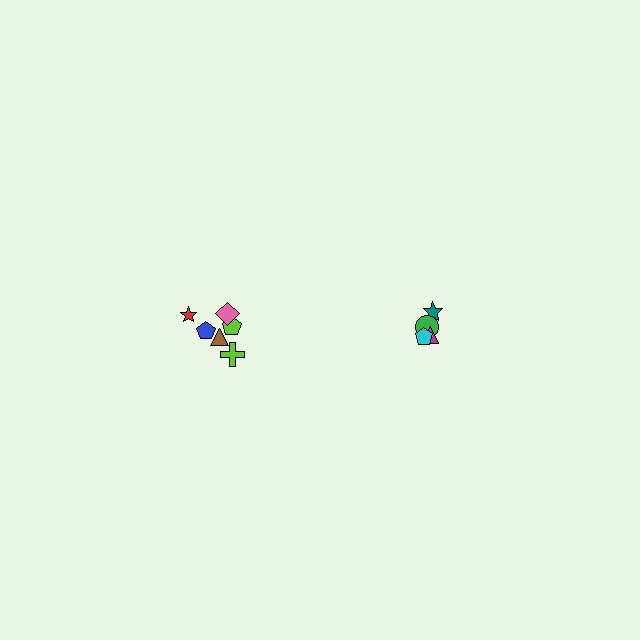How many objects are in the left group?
There are 6 objects.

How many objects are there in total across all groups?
There are 10 objects.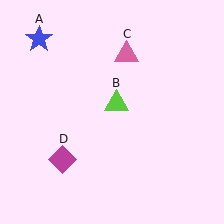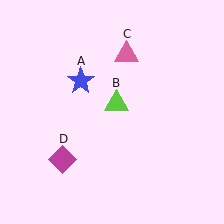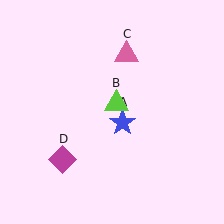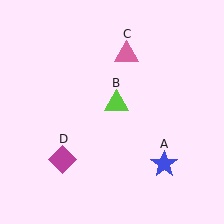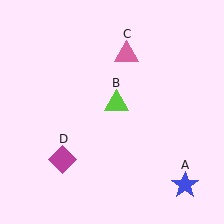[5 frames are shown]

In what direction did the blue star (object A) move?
The blue star (object A) moved down and to the right.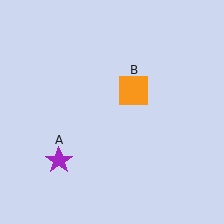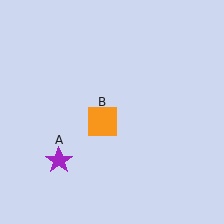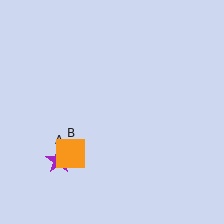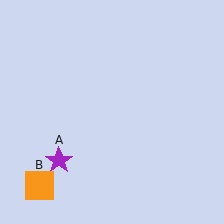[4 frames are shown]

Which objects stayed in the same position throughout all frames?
Purple star (object A) remained stationary.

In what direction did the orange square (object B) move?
The orange square (object B) moved down and to the left.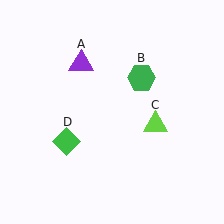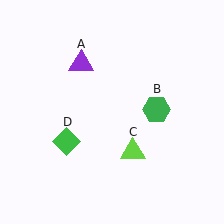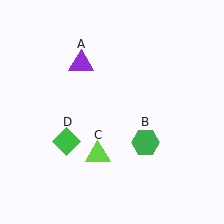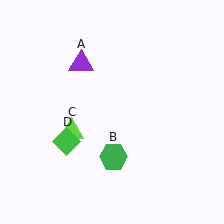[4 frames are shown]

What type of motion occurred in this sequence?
The green hexagon (object B), lime triangle (object C) rotated clockwise around the center of the scene.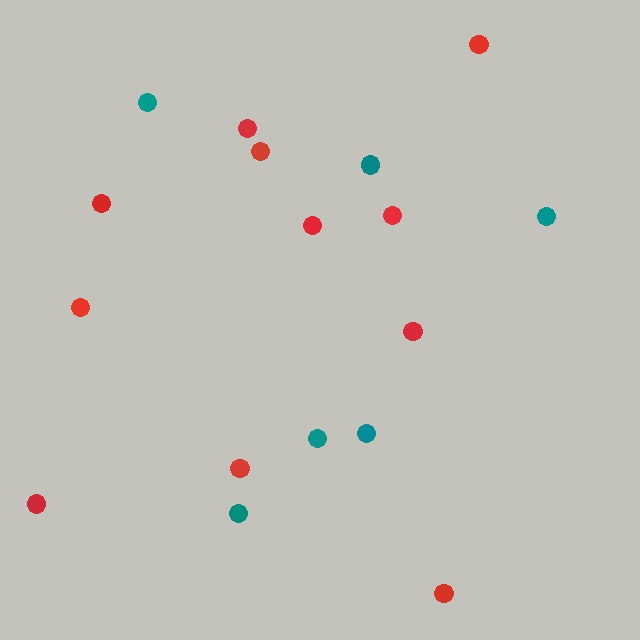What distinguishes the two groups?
There are 2 groups: one group of teal circles (6) and one group of red circles (11).